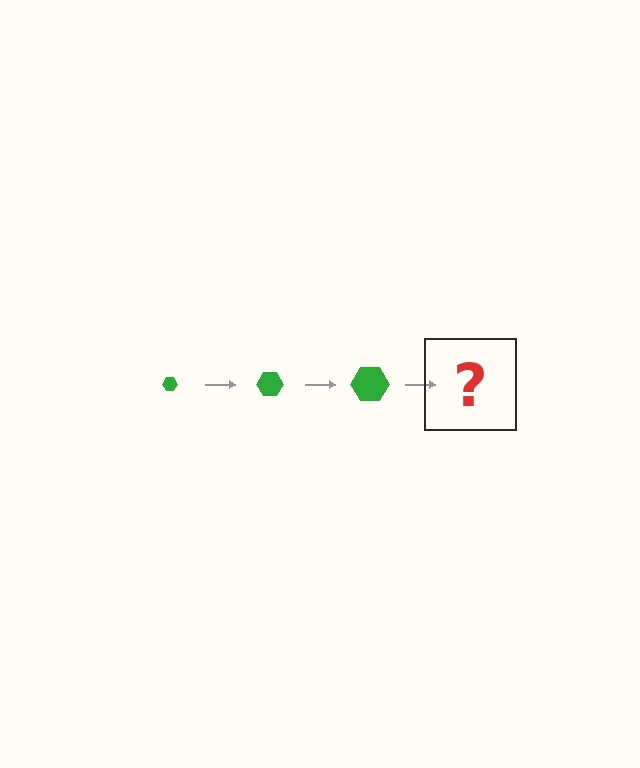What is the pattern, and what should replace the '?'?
The pattern is that the hexagon gets progressively larger each step. The '?' should be a green hexagon, larger than the previous one.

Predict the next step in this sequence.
The next step is a green hexagon, larger than the previous one.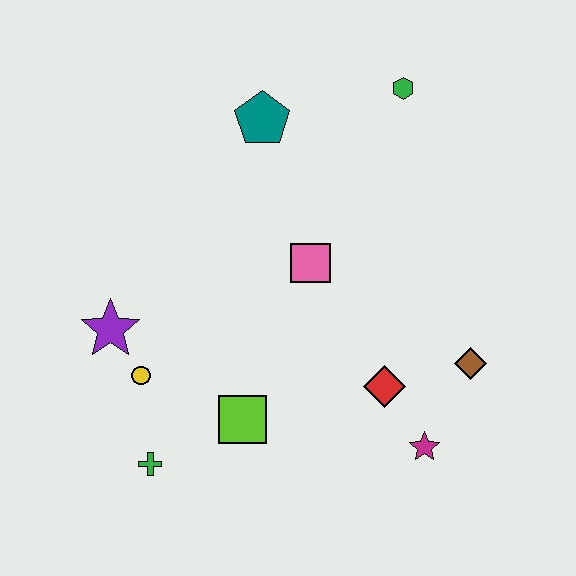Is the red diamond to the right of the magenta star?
No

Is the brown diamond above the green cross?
Yes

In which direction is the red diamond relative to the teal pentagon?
The red diamond is below the teal pentagon.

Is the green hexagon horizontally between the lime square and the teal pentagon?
No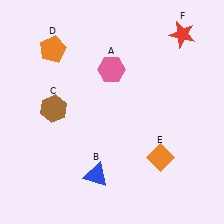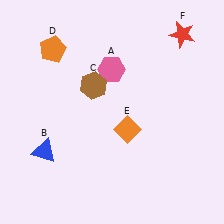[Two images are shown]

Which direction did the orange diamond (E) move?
The orange diamond (E) moved left.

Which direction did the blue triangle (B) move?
The blue triangle (B) moved left.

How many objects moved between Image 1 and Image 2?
3 objects moved between the two images.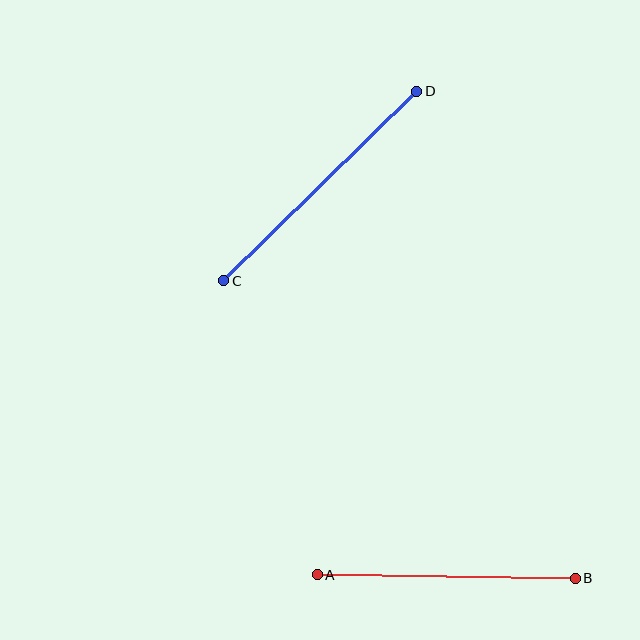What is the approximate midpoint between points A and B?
The midpoint is at approximately (446, 577) pixels.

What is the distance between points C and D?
The distance is approximately 270 pixels.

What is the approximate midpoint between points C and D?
The midpoint is at approximately (320, 186) pixels.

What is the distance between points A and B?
The distance is approximately 258 pixels.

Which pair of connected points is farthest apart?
Points C and D are farthest apart.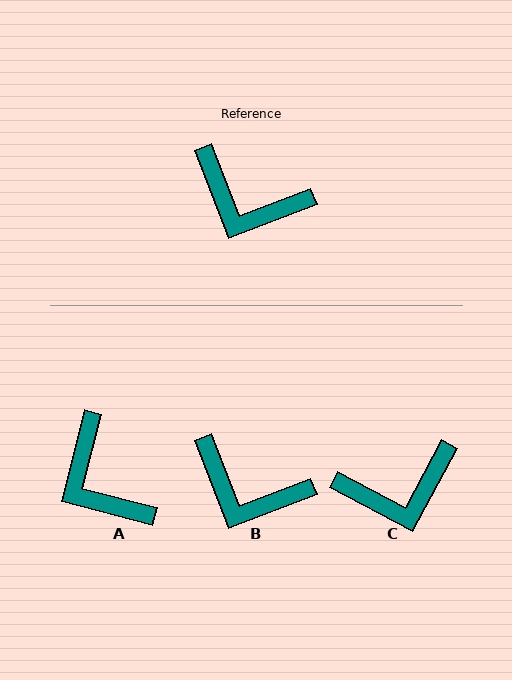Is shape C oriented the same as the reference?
No, it is off by about 41 degrees.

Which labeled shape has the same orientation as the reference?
B.